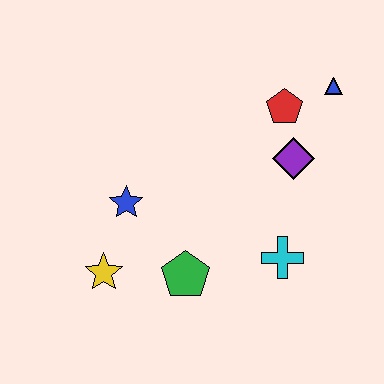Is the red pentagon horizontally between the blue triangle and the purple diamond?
No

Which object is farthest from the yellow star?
The blue triangle is farthest from the yellow star.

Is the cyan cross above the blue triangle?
No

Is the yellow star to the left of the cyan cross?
Yes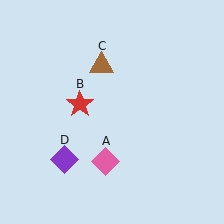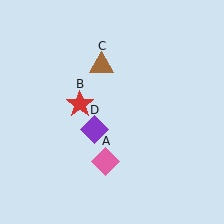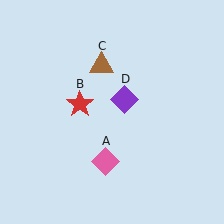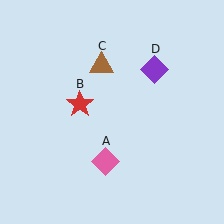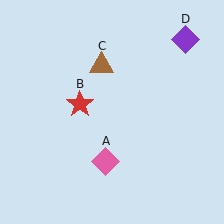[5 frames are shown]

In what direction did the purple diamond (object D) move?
The purple diamond (object D) moved up and to the right.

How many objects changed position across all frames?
1 object changed position: purple diamond (object D).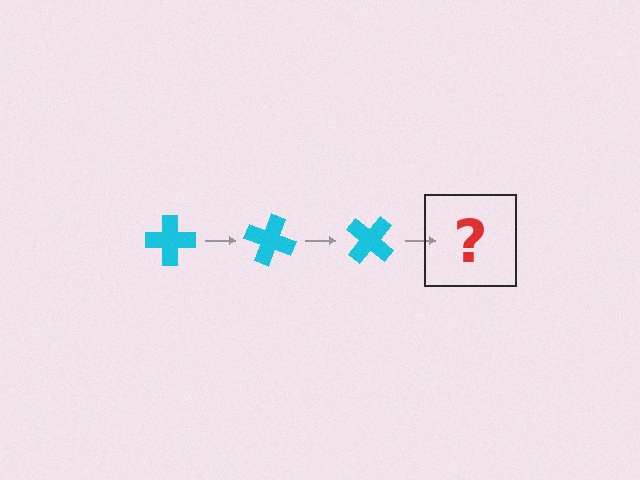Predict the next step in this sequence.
The next step is a cyan cross rotated 60 degrees.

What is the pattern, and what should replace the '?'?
The pattern is that the cross rotates 20 degrees each step. The '?' should be a cyan cross rotated 60 degrees.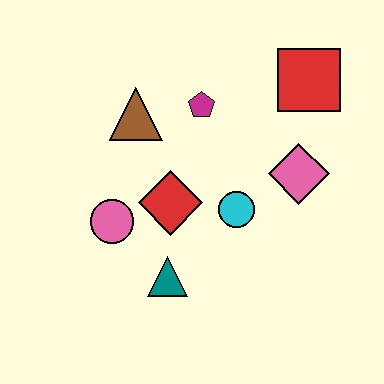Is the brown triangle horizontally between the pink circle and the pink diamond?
Yes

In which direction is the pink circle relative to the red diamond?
The pink circle is to the left of the red diamond.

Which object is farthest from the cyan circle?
The red square is farthest from the cyan circle.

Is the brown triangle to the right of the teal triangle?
No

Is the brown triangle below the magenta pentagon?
Yes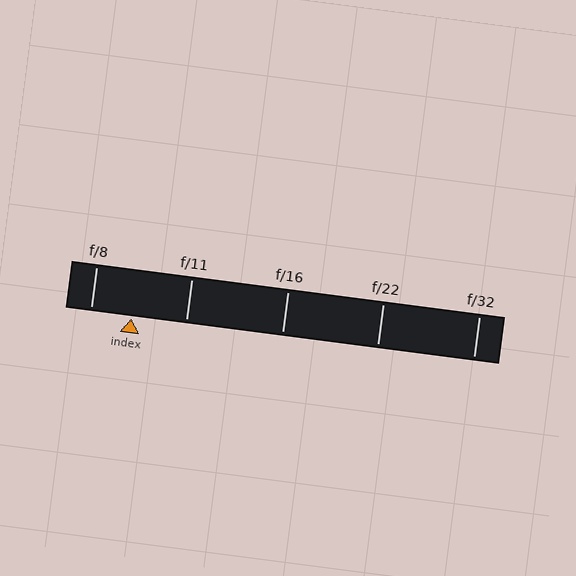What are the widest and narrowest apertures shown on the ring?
The widest aperture shown is f/8 and the narrowest is f/32.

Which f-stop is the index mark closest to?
The index mark is closest to f/8.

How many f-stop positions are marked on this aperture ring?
There are 5 f-stop positions marked.